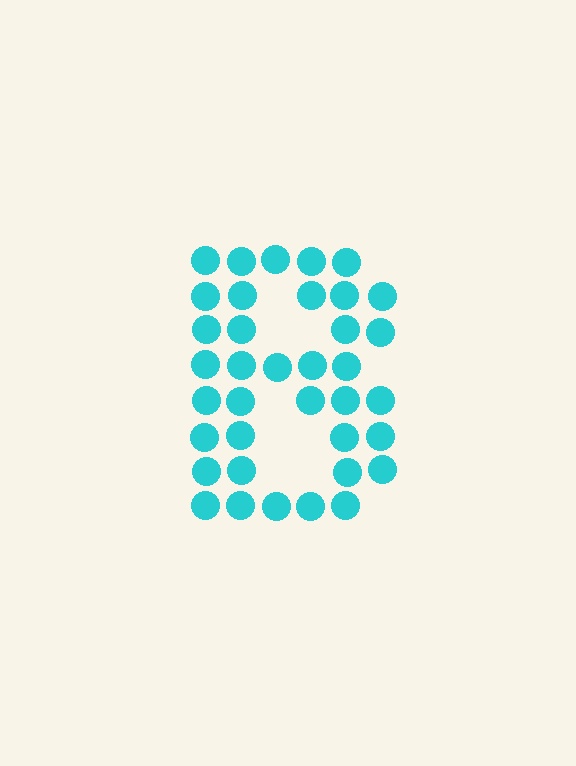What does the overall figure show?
The overall figure shows the letter B.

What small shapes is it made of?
It is made of small circles.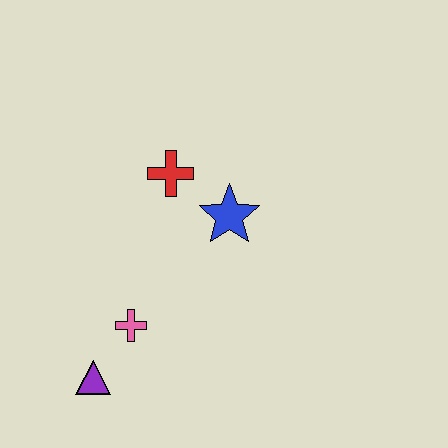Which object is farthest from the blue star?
The purple triangle is farthest from the blue star.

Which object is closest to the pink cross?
The purple triangle is closest to the pink cross.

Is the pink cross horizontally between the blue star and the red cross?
No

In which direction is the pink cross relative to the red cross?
The pink cross is below the red cross.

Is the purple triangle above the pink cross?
No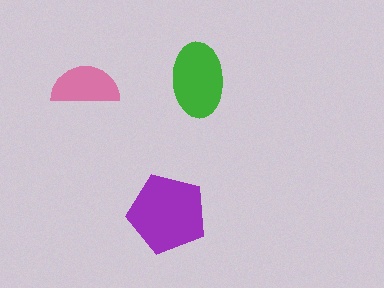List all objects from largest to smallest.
The purple pentagon, the green ellipse, the pink semicircle.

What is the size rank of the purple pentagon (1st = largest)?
1st.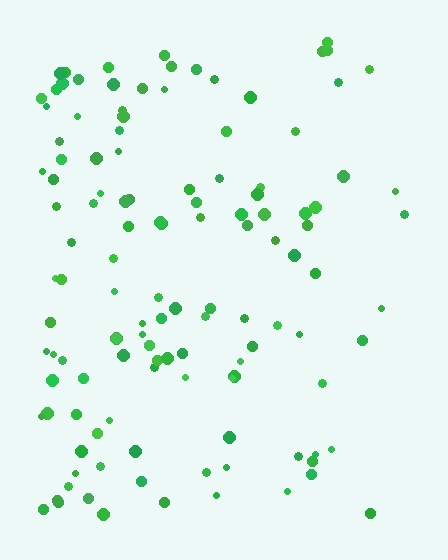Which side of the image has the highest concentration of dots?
The left.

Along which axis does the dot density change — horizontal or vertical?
Horizontal.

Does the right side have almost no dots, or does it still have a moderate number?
Still a moderate number, just noticeably fewer than the left.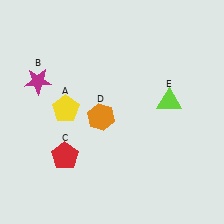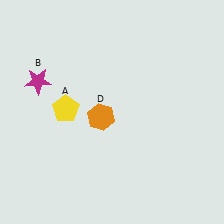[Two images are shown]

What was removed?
The red pentagon (C), the lime triangle (E) were removed in Image 2.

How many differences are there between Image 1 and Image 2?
There are 2 differences between the two images.